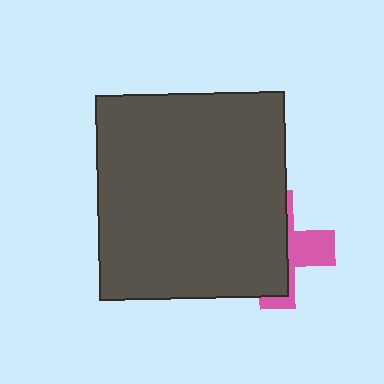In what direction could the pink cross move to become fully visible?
The pink cross could move right. That would shift it out from behind the dark gray rectangle entirely.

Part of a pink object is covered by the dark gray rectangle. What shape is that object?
It is a cross.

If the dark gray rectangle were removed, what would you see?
You would see the complete pink cross.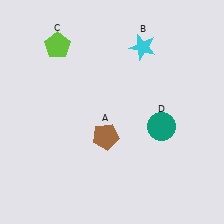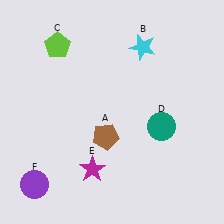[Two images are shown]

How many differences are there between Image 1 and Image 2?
There are 2 differences between the two images.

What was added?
A magenta star (E), a purple circle (F) were added in Image 2.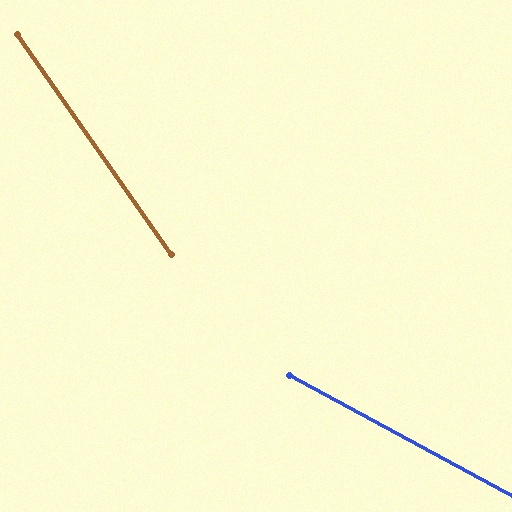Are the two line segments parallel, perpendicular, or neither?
Neither parallel nor perpendicular — they differ by about 27°.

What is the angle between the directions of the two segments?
Approximately 27 degrees.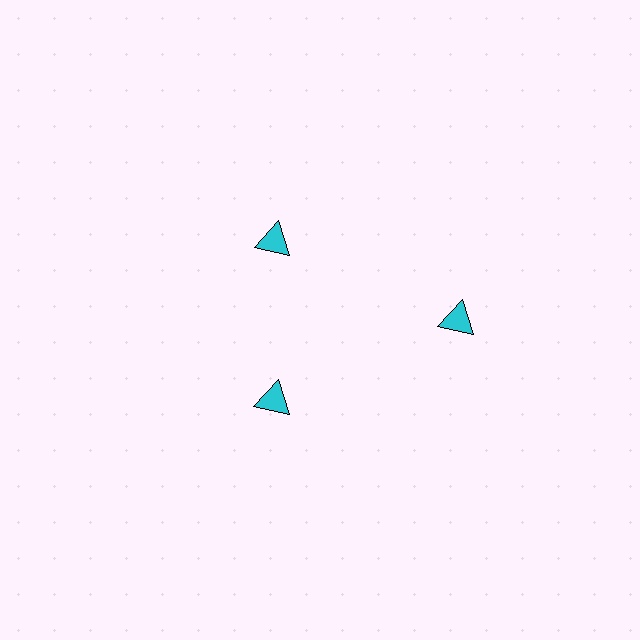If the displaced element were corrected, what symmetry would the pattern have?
It would have 3-fold rotational symmetry — the pattern would map onto itself every 120 degrees.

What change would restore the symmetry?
The symmetry would be restored by moving it inward, back onto the ring so that all 3 triangles sit at equal angles and equal distance from the center.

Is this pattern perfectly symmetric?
No. The 3 cyan triangles are arranged in a ring, but one element near the 3 o'clock position is pushed outward from the center, breaking the 3-fold rotational symmetry.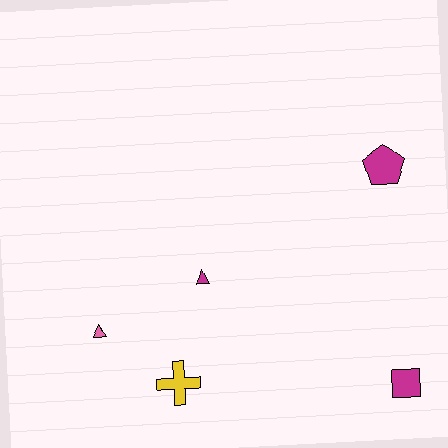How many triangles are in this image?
There are 2 triangles.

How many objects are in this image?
There are 5 objects.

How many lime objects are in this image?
There are no lime objects.